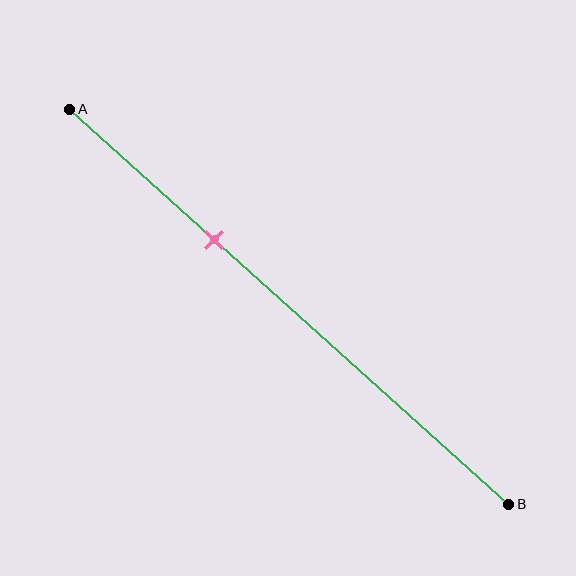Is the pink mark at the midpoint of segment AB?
No, the mark is at about 35% from A, not at the 50% midpoint.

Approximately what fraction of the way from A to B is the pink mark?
The pink mark is approximately 35% of the way from A to B.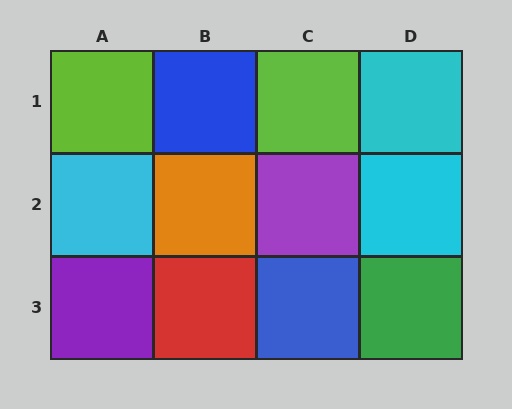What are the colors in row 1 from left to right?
Lime, blue, lime, cyan.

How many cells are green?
1 cell is green.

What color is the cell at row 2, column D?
Cyan.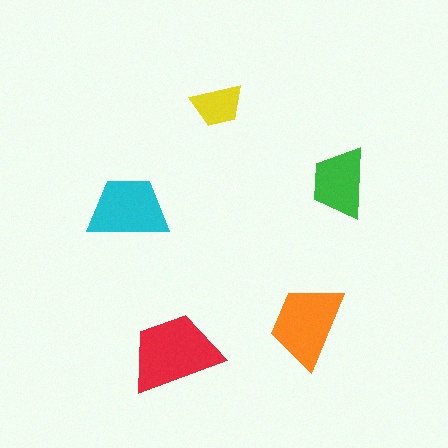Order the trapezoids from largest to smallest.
the red one, the orange one, the cyan one, the green one, the yellow one.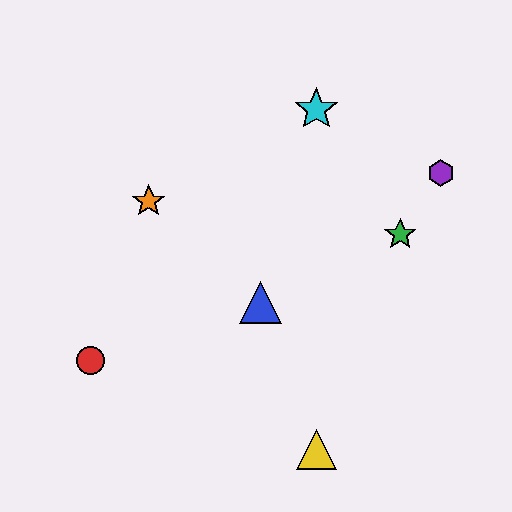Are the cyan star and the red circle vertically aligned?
No, the cyan star is at x≈316 and the red circle is at x≈91.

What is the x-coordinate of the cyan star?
The cyan star is at x≈316.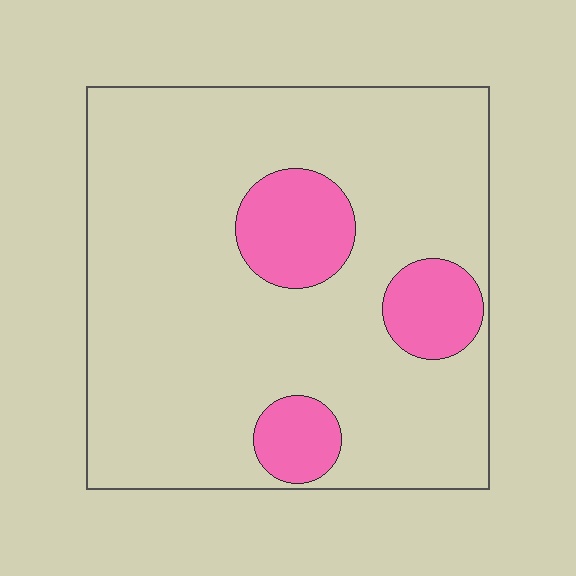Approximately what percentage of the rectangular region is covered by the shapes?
Approximately 15%.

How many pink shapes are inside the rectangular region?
3.